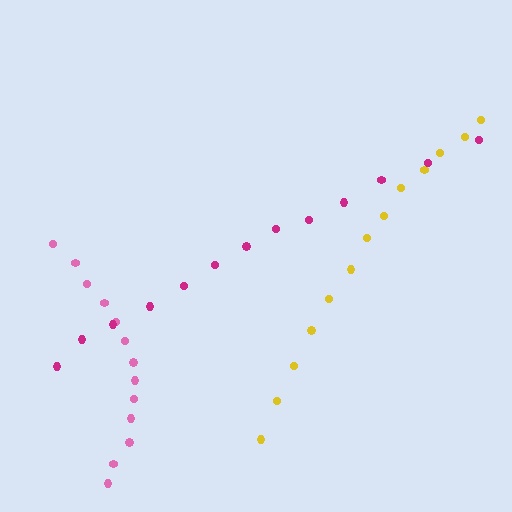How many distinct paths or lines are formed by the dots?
There are 3 distinct paths.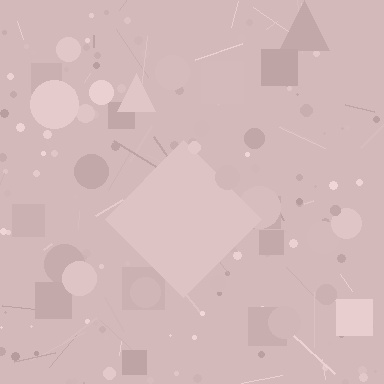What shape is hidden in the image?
A diamond is hidden in the image.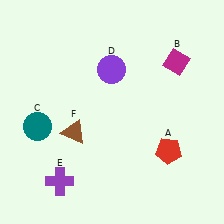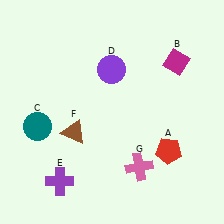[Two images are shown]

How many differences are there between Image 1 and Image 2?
There is 1 difference between the two images.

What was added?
A pink cross (G) was added in Image 2.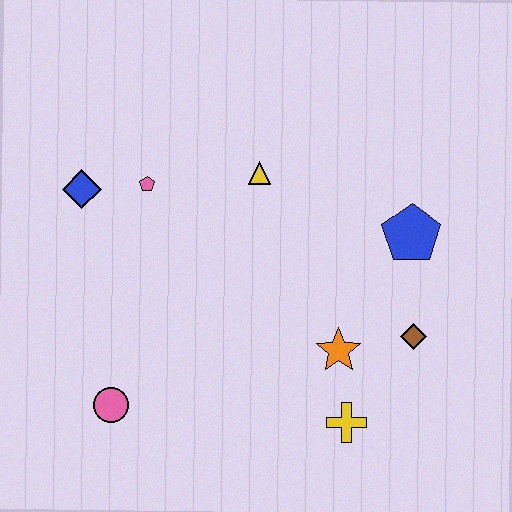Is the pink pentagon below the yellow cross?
No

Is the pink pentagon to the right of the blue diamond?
Yes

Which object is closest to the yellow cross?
The orange star is closest to the yellow cross.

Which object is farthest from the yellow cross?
The blue diamond is farthest from the yellow cross.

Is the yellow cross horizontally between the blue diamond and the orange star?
No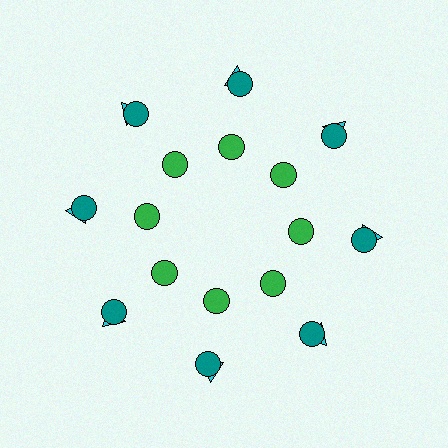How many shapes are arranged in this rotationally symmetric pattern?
There are 24 shapes, arranged in 8 groups of 3.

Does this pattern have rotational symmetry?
Yes, this pattern has 8-fold rotational symmetry. It looks the same after rotating 45 degrees around the center.